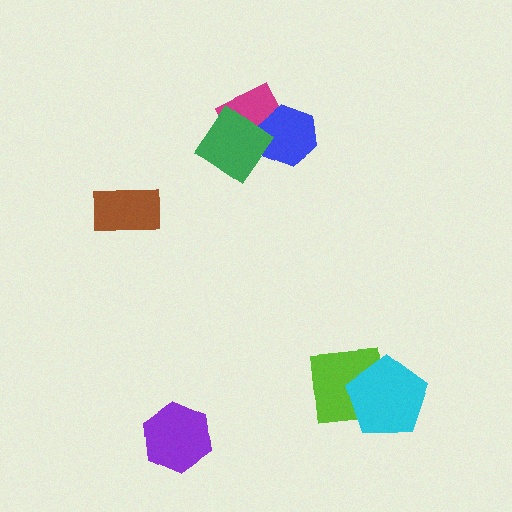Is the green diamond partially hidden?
No, no other shape covers it.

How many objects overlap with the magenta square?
2 objects overlap with the magenta square.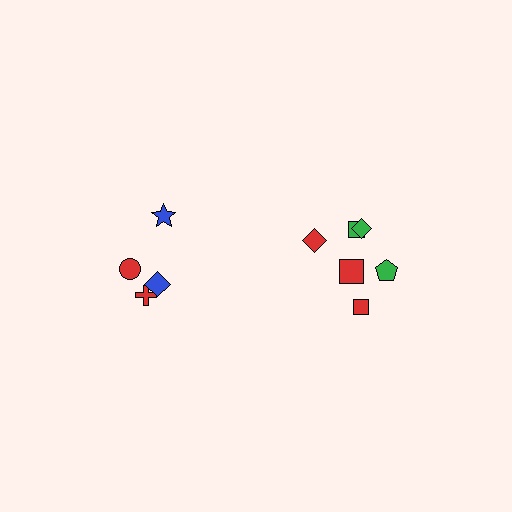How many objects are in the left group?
There are 4 objects.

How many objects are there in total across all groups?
There are 10 objects.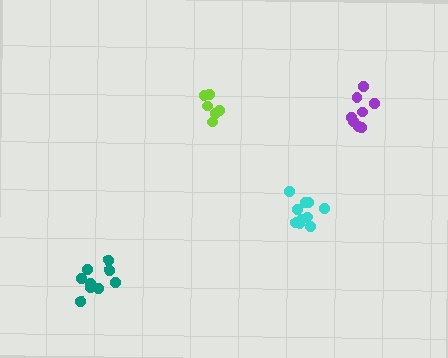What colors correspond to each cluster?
The clusters are colored: lime, cyan, teal, purple.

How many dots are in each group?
Group 1: 6 dots, Group 2: 10 dots, Group 3: 9 dots, Group 4: 8 dots (33 total).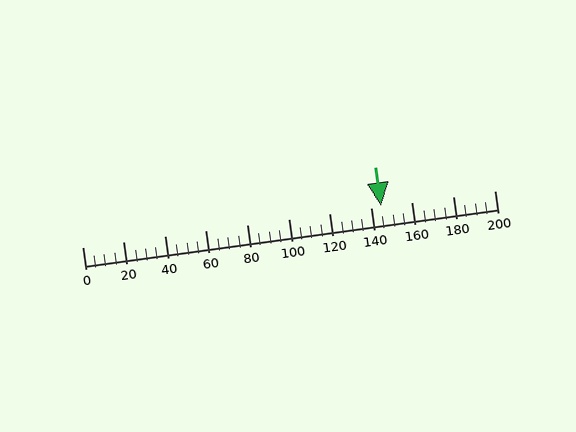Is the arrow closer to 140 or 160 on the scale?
The arrow is closer to 140.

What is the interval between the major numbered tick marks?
The major tick marks are spaced 20 units apart.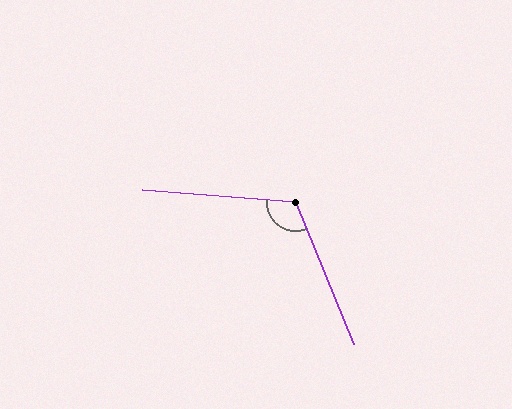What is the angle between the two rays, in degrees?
Approximately 117 degrees.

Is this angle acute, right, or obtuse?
It is obtuse.